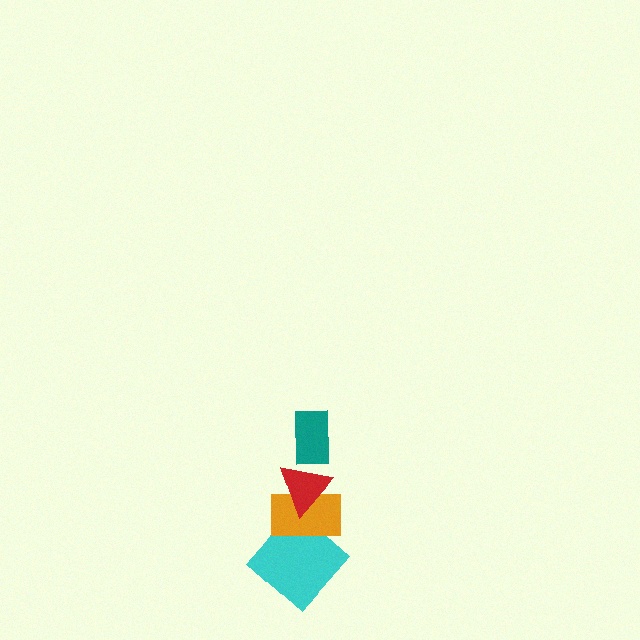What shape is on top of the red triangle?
The teal rectangle is on top of the red triangle.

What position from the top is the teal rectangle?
The teal rectangle is 1st from the top.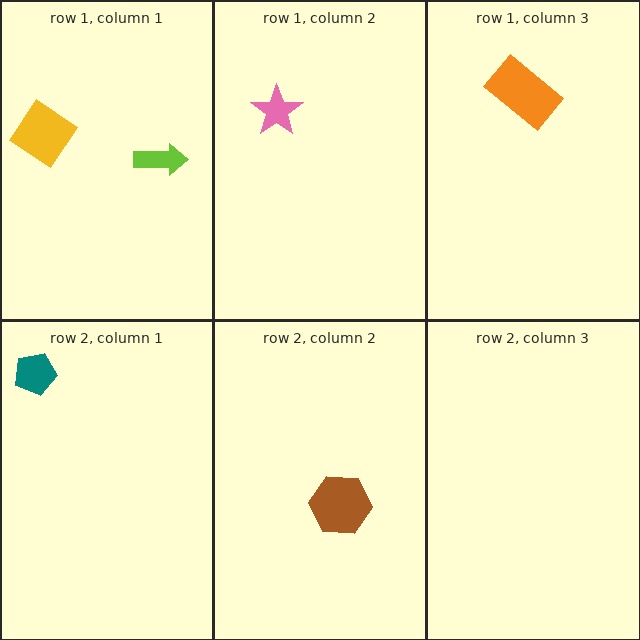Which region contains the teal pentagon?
The row 2, column 1 region.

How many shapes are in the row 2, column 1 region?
1.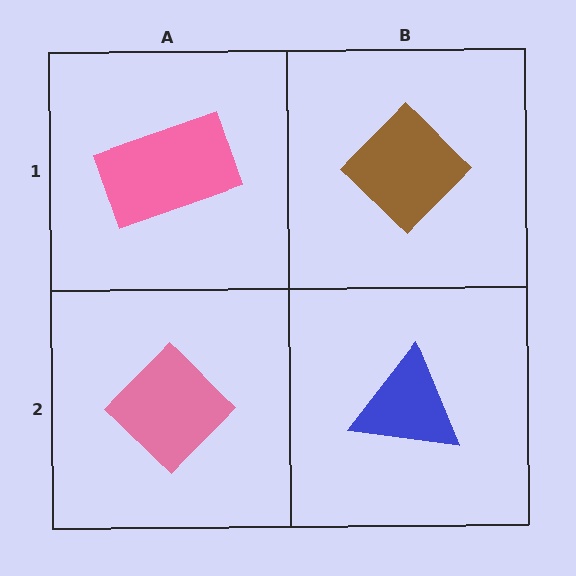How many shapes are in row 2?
2 shapes.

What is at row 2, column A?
A pink diamond.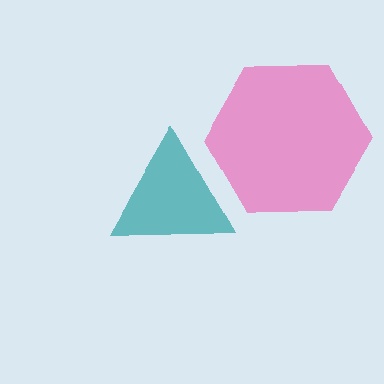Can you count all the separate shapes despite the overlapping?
Yes, there are 2 separate shapes.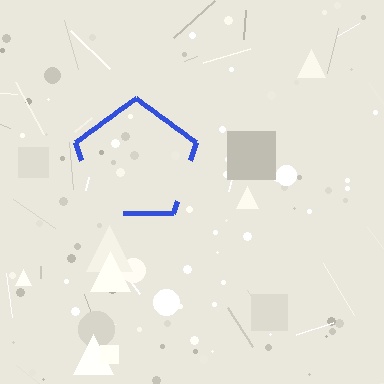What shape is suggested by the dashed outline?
The dashed outline suggests a pentagon.